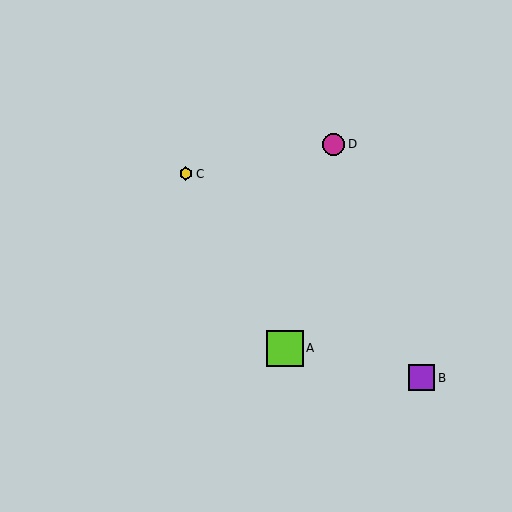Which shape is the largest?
The lime square (labeled A) is the largest.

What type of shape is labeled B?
Shape B is a purple square.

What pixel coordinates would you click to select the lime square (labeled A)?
Click at (285, 348) to select the lime square A.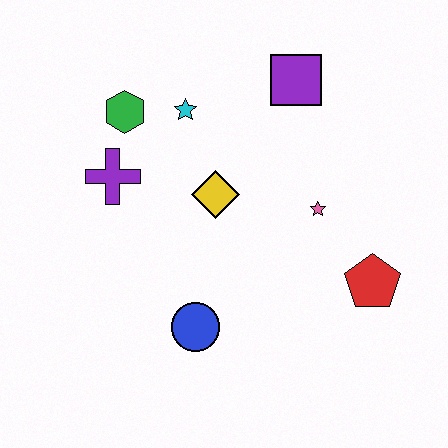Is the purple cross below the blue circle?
No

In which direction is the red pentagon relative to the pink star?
The red pentagon is below the pink star.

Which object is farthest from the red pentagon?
The green hexagon is farthest from the red pentagon.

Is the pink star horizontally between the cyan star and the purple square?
No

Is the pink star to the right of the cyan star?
Yes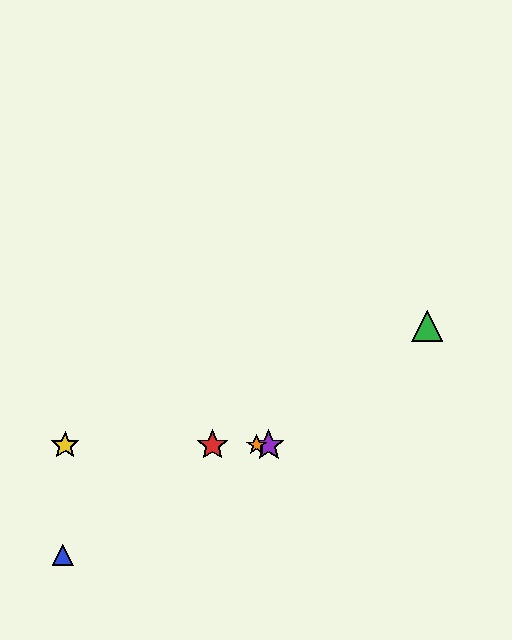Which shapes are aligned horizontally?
The red star, the yellow star, the purple star, the orange star are aligned horizontally.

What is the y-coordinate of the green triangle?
The green triangle is at y≈326.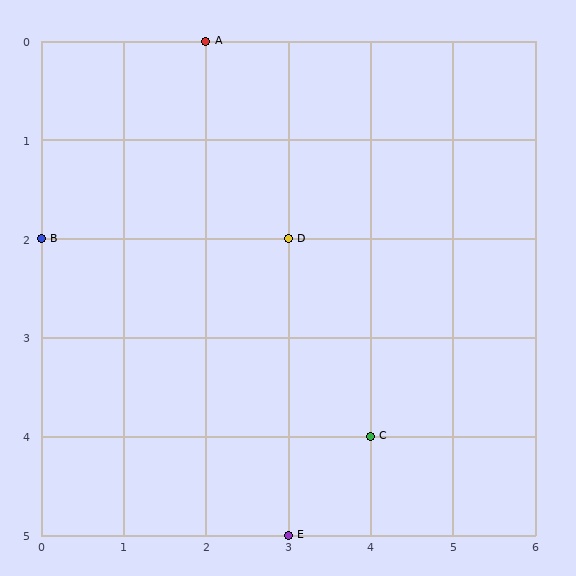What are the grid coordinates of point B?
Point B is at grid coordinates (0, 2).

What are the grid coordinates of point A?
Point A is at grid coordinates (2, 0).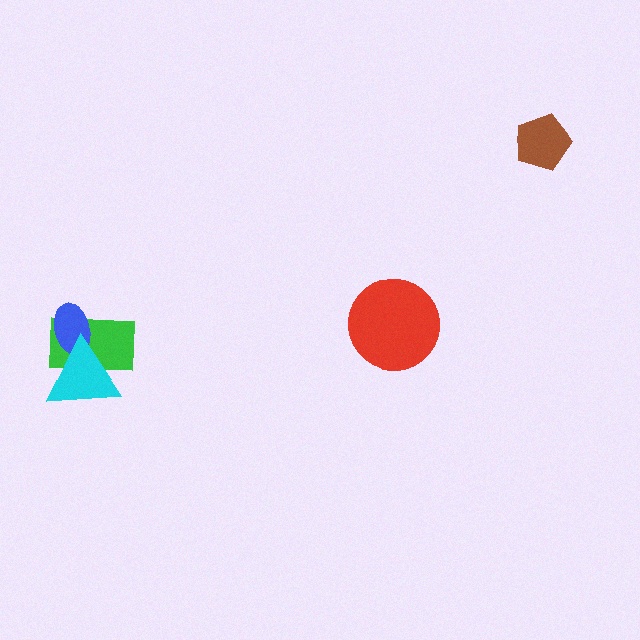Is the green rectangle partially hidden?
Yes, it is partially covered by another shape.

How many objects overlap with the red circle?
0 objects overlap with the red circle.